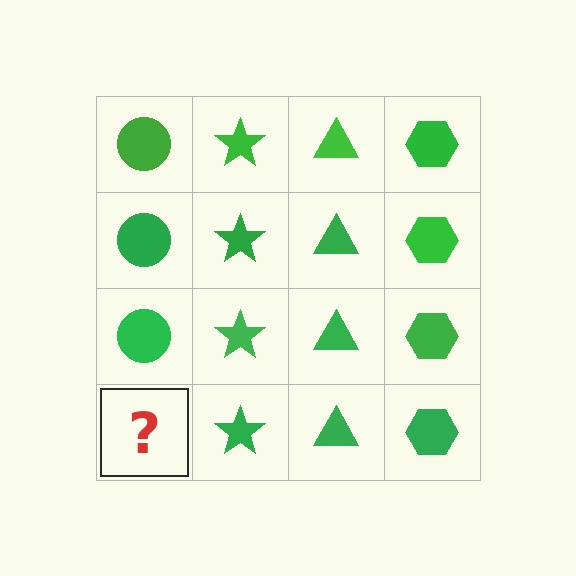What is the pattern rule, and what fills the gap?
The rule is that each column has a consistent shape. The gap should be filled with a green circle.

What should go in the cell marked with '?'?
The missing cell should contain a green circle.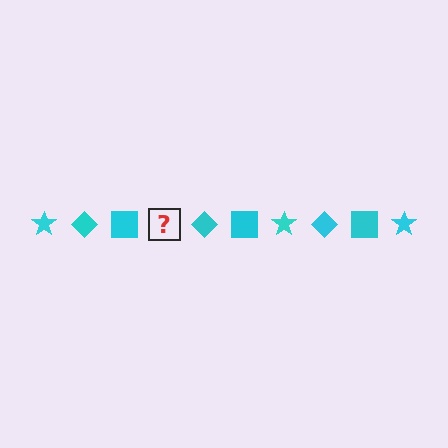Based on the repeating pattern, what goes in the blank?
The blank should be a cyan star.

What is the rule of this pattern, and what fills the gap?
The rule is that the pattern cycles through star, diamond, square shapes in cyan. The gap should be filled with a cyan star.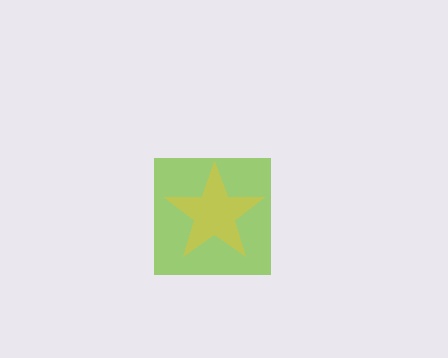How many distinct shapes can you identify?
There are 2 distinct shapes: a lime square, a yellow star.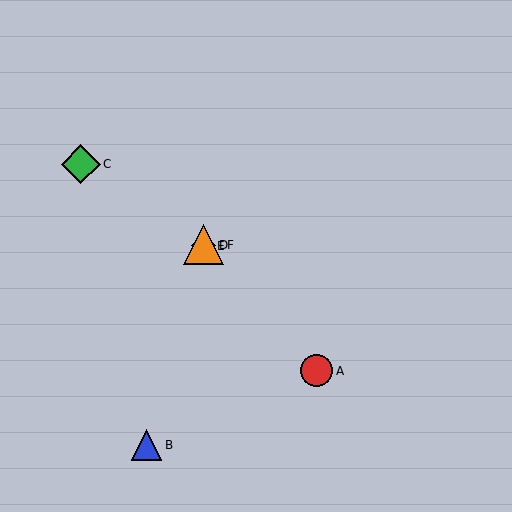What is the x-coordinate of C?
Object C is at x≈81.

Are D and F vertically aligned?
Yes, both are at x≈204.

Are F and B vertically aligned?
No, F is at x≈204 and B is at x≈147.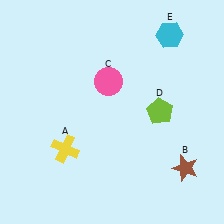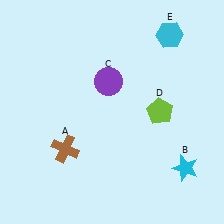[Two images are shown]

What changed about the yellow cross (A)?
In Image 1, A is yellow. In Image 2, it changed to brown.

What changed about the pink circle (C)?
In Image 1, C is pink. In Image 2, it changed to purple.